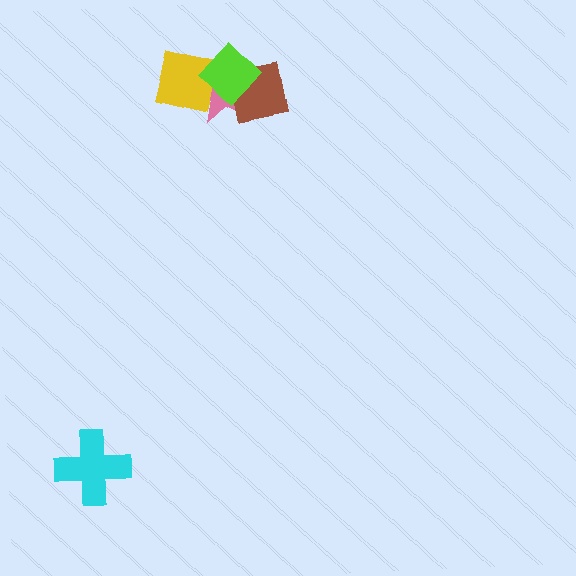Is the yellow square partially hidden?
Yes, it is partially covered by another shape.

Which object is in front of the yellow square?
The lime diamond is in front of the yellow square.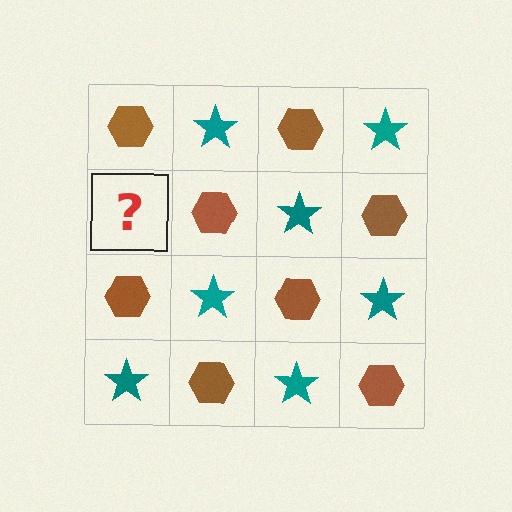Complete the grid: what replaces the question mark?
The question mark should be replaced with a teal star.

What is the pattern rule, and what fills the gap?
The rule is that it alternates brown hexagon and teal star in a checkerboard pattern. The gap should be filled with a teal star.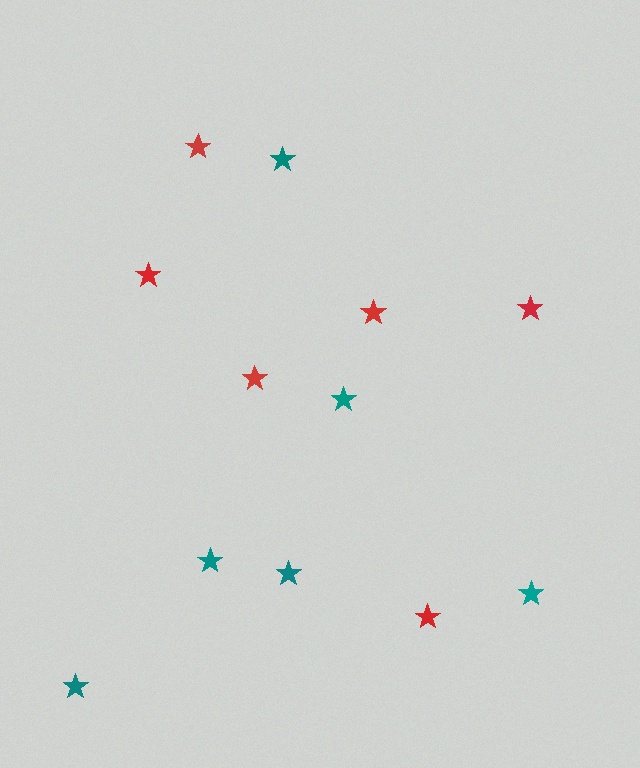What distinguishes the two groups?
There are 2 groups: one group of red stars (6) and one group of teal stars (6).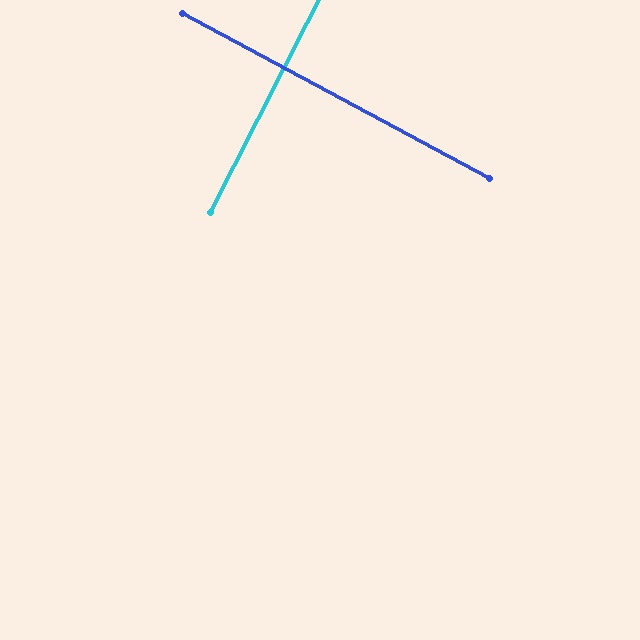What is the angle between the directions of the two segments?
Approximately 89 degrees.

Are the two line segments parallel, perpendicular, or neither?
Perpendicular — they meet at approximately 89°.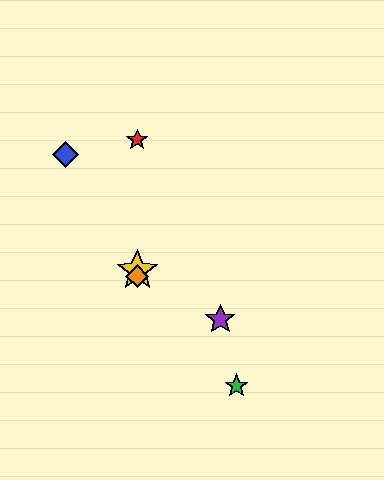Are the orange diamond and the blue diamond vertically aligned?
No, the orange diamond is at x≈137 and the blue diamond is at x≈66.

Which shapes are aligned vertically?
The red star, the yellow star, the orange diamond are aligned vertically.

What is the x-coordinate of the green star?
The green star is at x≈236.